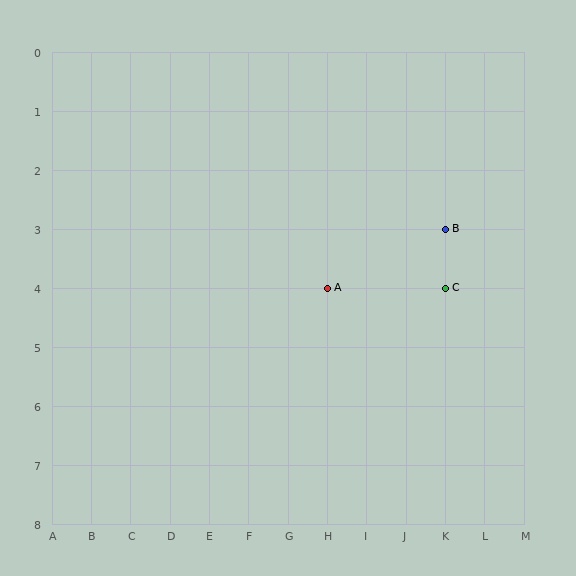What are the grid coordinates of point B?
Point B is at grid coordinates (K, 3).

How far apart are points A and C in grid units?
Points A and C are 3 columns apart.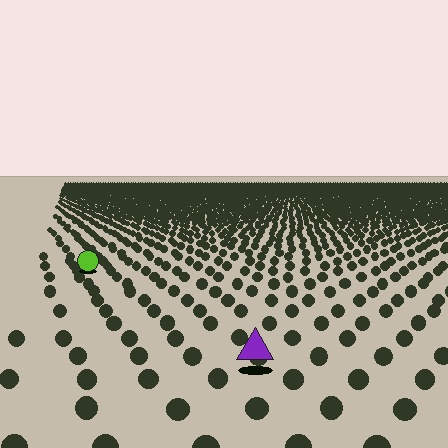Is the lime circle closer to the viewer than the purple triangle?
No. The purple triangle is closer — you can tell from the texture gradient: the ground texture is coarser near it.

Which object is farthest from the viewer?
The lime circle is farthest from the viewer. It appears smaller and the ground texture around it is denser.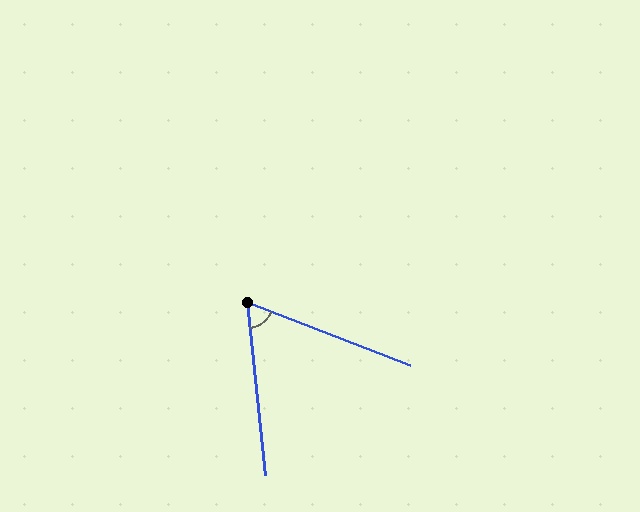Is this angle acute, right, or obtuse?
It is acute.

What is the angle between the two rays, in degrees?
Approximately 63 degrees.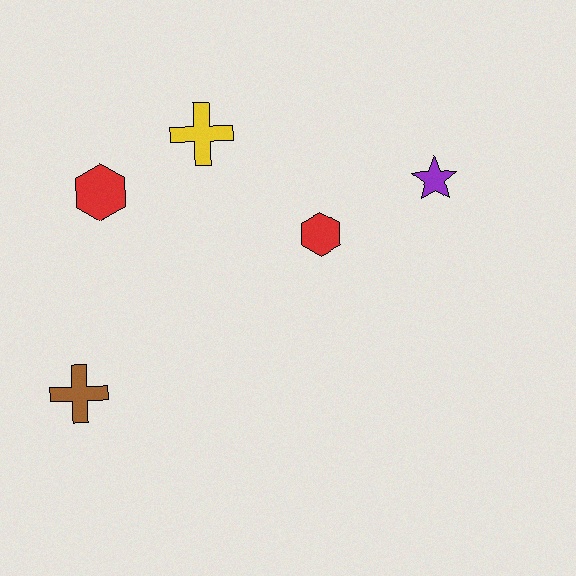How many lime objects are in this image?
There are no lime objects.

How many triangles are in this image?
There are no triangles.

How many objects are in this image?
There are 5 objects.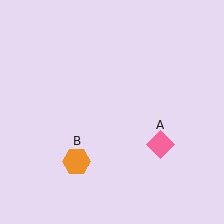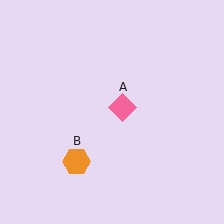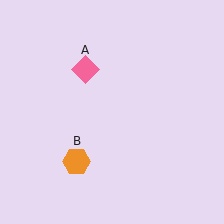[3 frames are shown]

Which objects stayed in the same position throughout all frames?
Orange hexagon (object B) remained stationary.